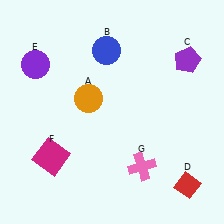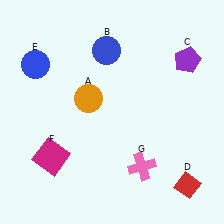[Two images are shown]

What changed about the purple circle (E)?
In Image 1, E is purple. In Image 2, it changed to blue.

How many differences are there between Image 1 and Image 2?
There is 1 difference between the two images.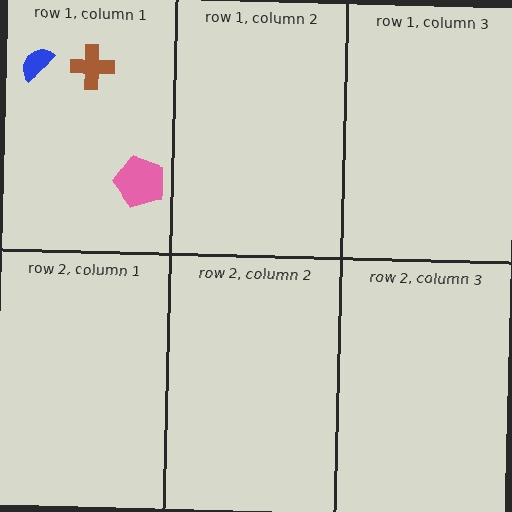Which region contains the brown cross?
The row 1, column 1 region.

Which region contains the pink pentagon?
The row 1, column 1 region.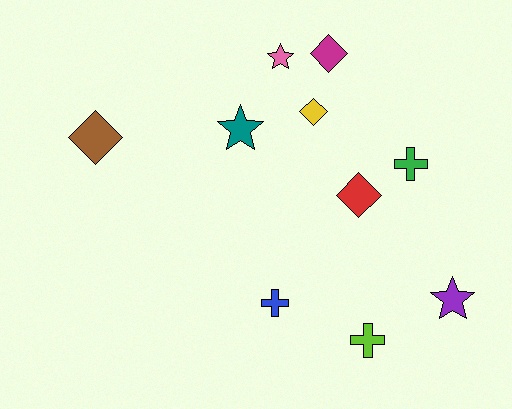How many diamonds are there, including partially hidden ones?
There are 4 diamonds.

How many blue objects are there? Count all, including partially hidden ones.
There is 1 blue object.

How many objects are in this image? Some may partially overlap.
There are 10 objects.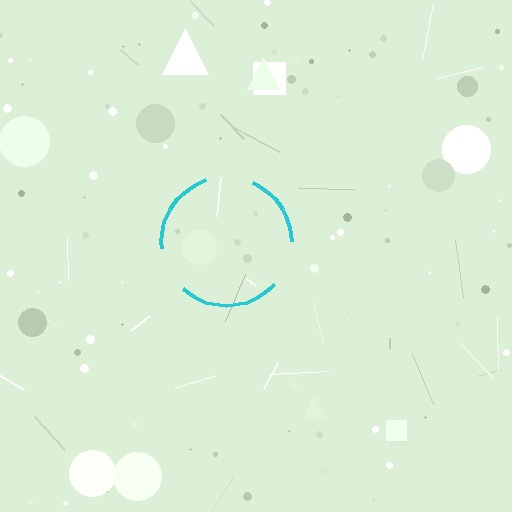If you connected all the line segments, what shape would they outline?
They would outline a circle.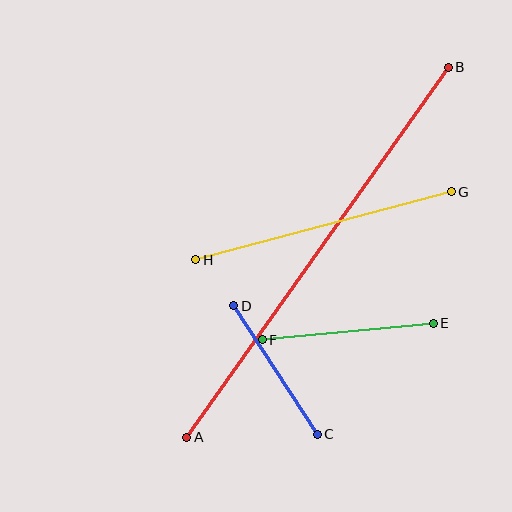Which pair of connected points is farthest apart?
Points A and B are farthest apart.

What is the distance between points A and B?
The distance is approximately 453 pixels.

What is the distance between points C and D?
The distance is approximately 153 pixels.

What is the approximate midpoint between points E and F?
The midpoint is at approximately (348, 332) pixels.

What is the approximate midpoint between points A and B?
The midpoint is at approximately (317, 252) pixels.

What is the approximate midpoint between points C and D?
The midpoint is at approximately (275, 370) pixels.